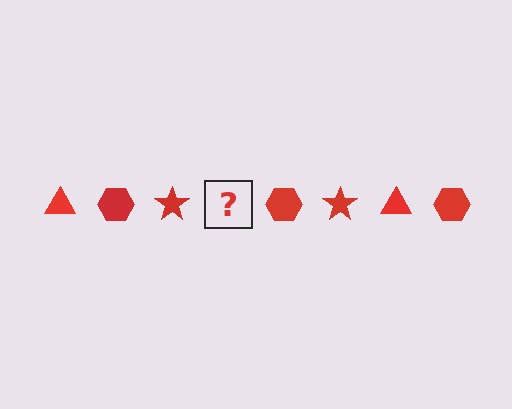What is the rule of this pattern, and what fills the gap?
The rule is that the pattern cycles through triangle, hexagon, star shapes in red. The gap should be filled with a red triangle.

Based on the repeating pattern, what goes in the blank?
The blank should be a red triangle.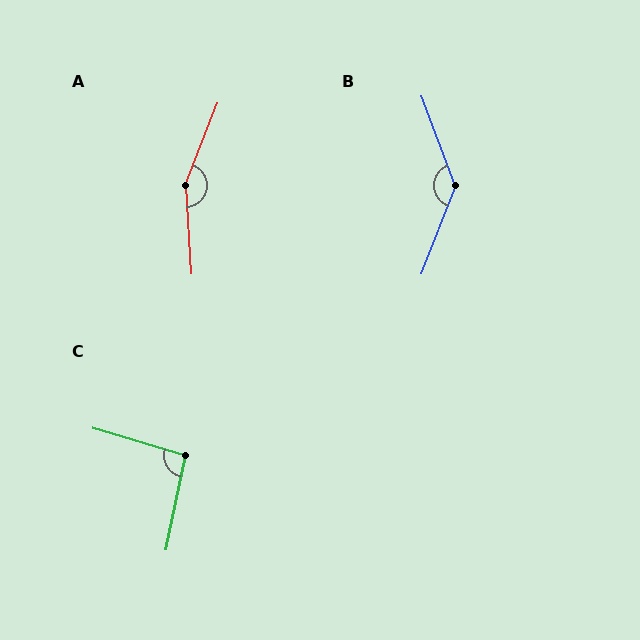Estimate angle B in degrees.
Approximately 138 degrees.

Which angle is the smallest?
C, at approximately 95 degrees.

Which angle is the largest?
A, at approximately 155 degrees.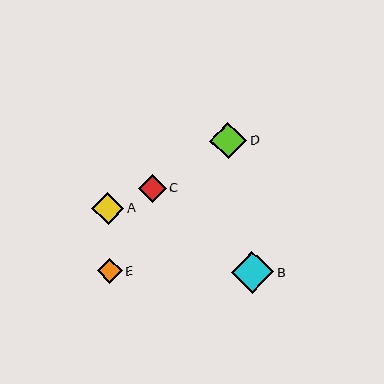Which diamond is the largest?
Diamond B is the largest with a size of approximately 42 pixels.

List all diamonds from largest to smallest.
From largest to smallest: B, D, A, C, E.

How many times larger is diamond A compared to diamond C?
Diamond A is approximately 1.2 times the size of diamond C.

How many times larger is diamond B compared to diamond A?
Diamond B is approximately 1.3 times the size of diamond A.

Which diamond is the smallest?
Diamond E is the smallest with a size of approximately 25 pixels.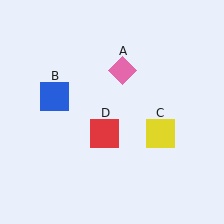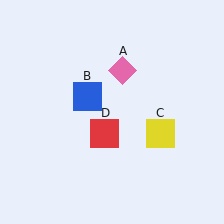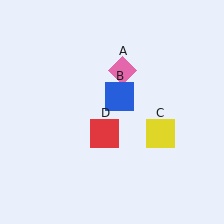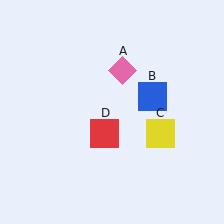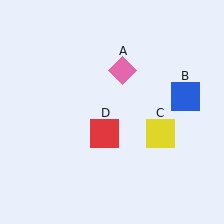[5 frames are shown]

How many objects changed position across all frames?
1 object changed position: blue square (object B).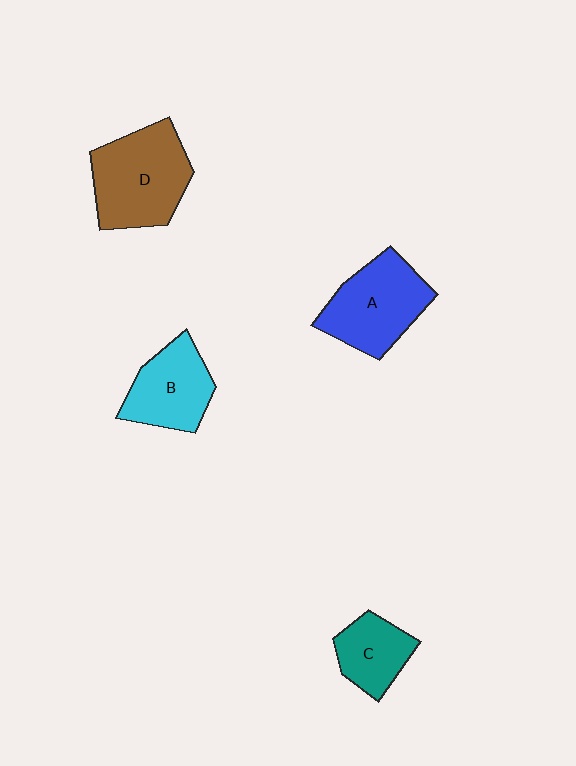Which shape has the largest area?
Shape D (brown).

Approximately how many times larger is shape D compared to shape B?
Approximately 1.4 times.